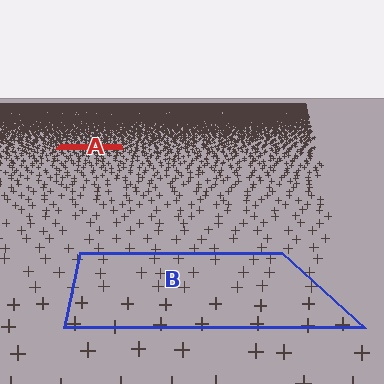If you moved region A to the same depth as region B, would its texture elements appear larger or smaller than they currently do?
They would appear larger. At a closer depth, the same texture elements are projected at a bigger on-screen size.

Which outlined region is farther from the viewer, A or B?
Region A is farther from the viewer — the texture elements inside it appear smaller and more densely packed.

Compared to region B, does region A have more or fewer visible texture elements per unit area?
Region A has more texture elements per unit area — they are packed more densely because it is farther away.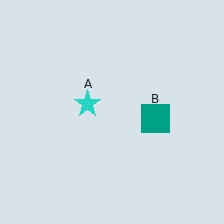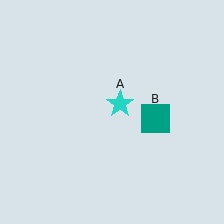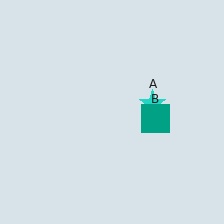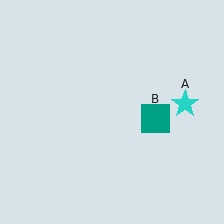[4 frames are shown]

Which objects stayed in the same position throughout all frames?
Teal square (object B) remained stationary.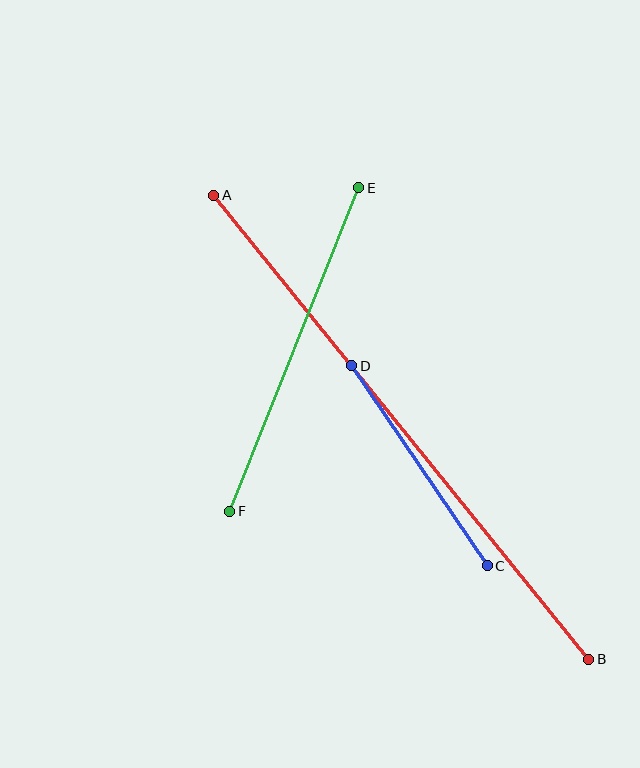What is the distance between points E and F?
The distance is approximately 348 pixels.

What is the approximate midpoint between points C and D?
The midpoint is at approximately (419, 466) pixels.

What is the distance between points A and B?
The distance is approximately 597 pixels.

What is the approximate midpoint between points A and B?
The midpoint is at approximately (401, 427) pixels.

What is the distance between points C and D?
The distance is approximately 242 pixels.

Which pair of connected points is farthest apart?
Points A and B are farthest apart.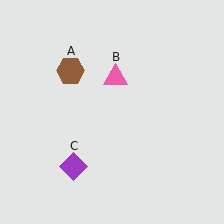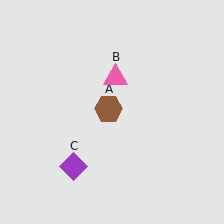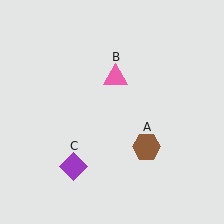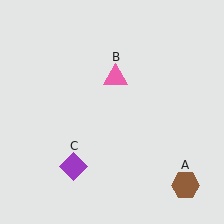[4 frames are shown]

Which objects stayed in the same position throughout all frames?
Pink triangle (object B) and purple diamond (object C) remained stationary.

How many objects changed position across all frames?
1 object changed position: brown hexagon (object A).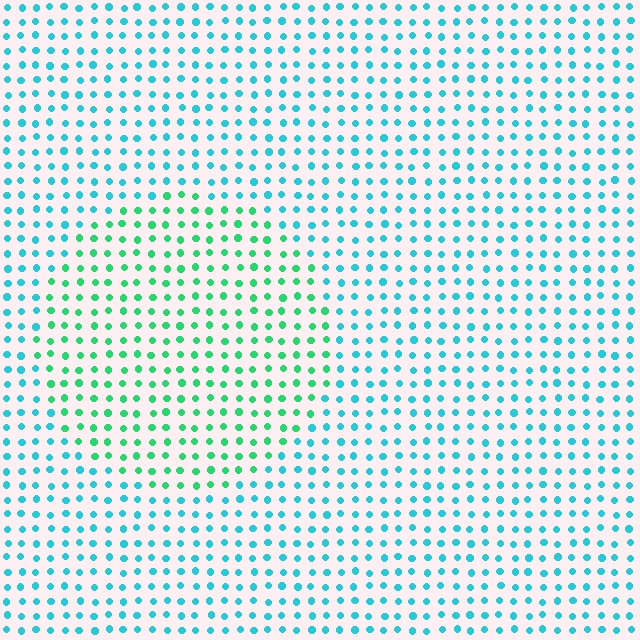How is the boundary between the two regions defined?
The boundary is defined purely by a slight shift in hue (about 40 degrees). Spacing, size, and orientation are identical on both sides.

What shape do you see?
I see a circle.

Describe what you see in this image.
The image is filled with small cyan elements in a uniform arrangement. A circle-shaped region is visible where the elements are tinted to a slightly different hue, forming a subtle color boundary.